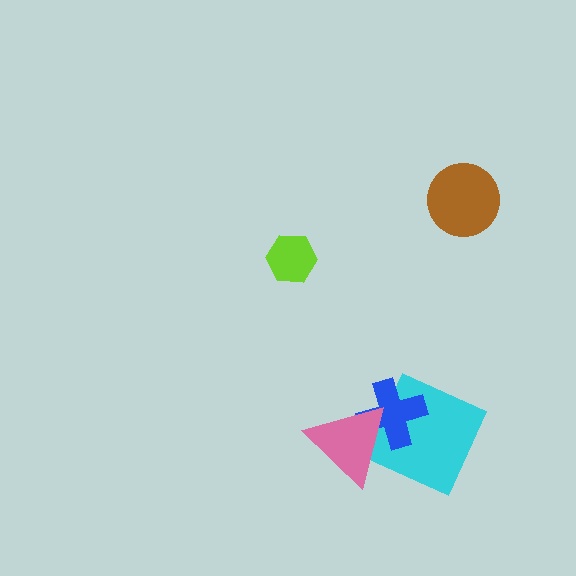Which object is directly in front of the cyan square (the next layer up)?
The blue cross is directly in front of the cyan square.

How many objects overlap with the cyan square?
2 objects overlap with the cyan square.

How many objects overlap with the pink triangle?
2 objects overlap with the pink triangle.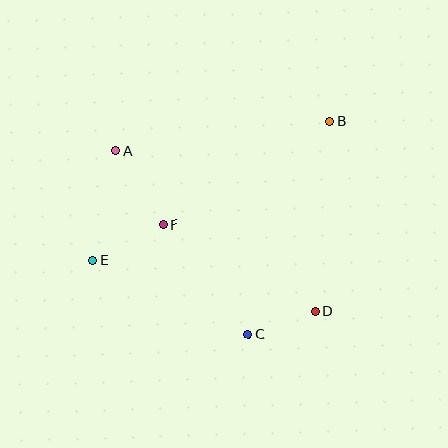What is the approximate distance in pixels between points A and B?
The distance between A and B is approximately 216 pixels.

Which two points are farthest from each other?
Points B and E are farthest from each other.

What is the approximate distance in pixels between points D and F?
The distance between D and F is approximately 175 pixels.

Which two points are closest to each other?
Points C and D are closest to each other.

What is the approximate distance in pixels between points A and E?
The distance between A and E is approximately 111 pixels.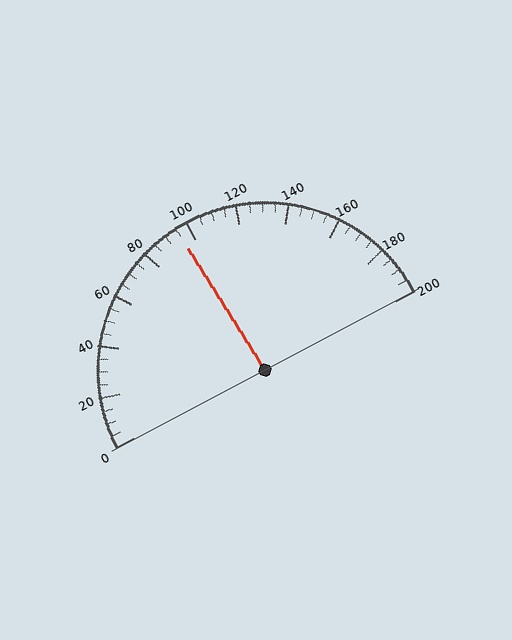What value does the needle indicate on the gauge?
The needle indicates approximately 95.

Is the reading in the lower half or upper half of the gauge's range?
The reading is in the lower half of the range (0 to 200).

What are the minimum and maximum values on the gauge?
The gauge ranges from 0 to 200.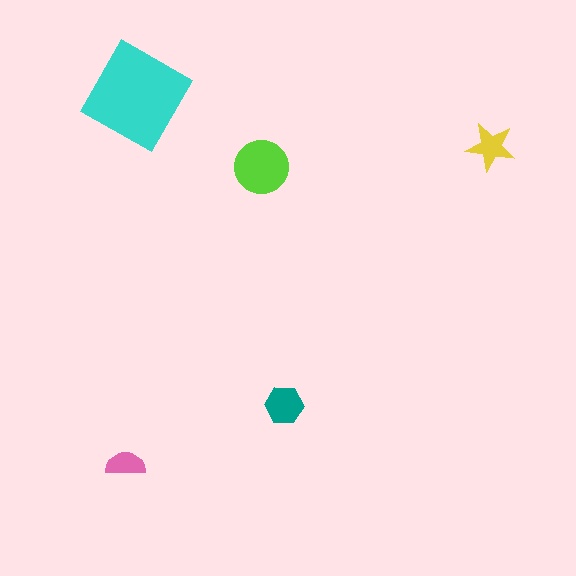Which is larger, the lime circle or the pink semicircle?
The lime circle.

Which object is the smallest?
The pink semicircle.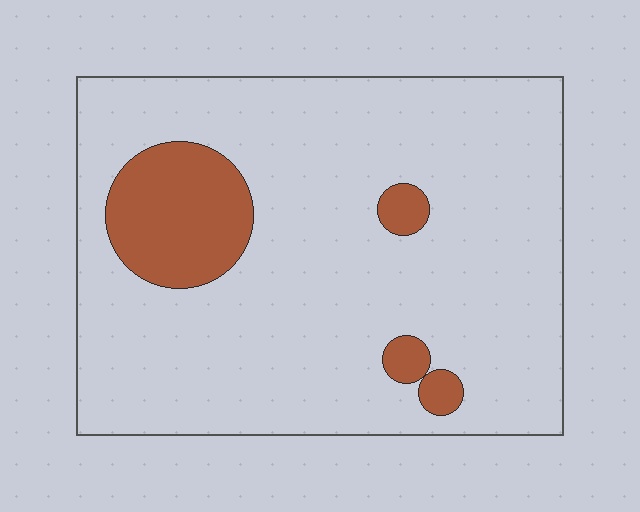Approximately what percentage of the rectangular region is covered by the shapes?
Approximately 15%.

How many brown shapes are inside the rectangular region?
4.